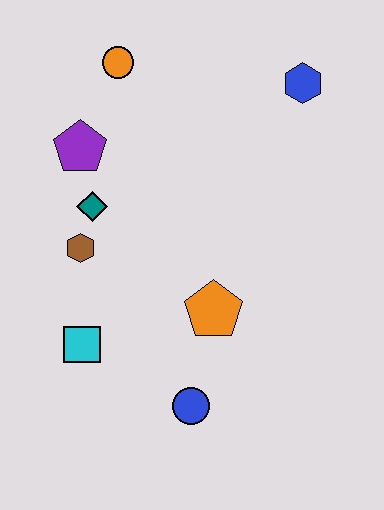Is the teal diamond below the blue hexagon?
Yes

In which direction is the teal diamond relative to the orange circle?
The teal diamond is below the orange circle.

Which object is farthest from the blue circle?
The orange circle is farthest from the blue circle.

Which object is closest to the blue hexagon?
The orange circle is closest to the blue hexagon.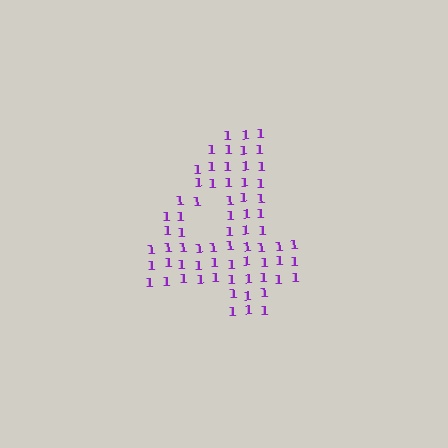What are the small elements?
The small elements are digit 1's.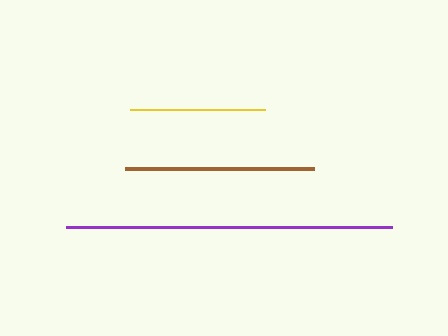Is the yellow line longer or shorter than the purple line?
The purple line is longer than the yellow line.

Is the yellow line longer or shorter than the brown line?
The brown line is longer than the yellow line.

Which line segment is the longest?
The purple line is the longest at approximately 326 pixels.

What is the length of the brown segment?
The brown segment is approximately 189 pixels long.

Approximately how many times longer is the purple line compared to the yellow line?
The purple line is approximately 2.4 times the length of the yellow line.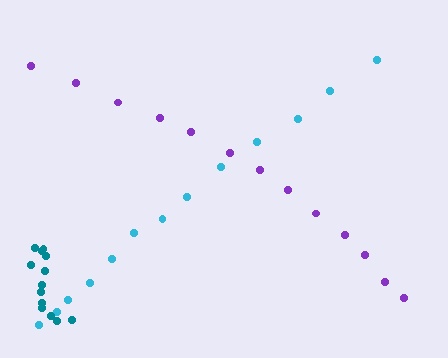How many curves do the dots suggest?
There are 3 distinct paths.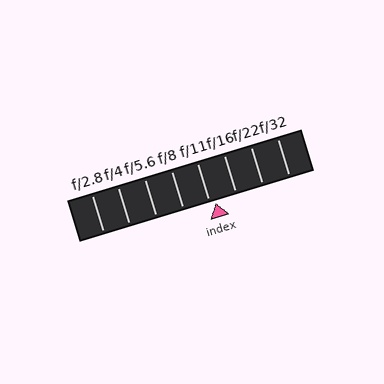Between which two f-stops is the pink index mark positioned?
The index mark is between f/11 and f/16.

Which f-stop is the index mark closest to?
The index mark is closest to f/11.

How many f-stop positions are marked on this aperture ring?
There are 8 f-stop positions marked.